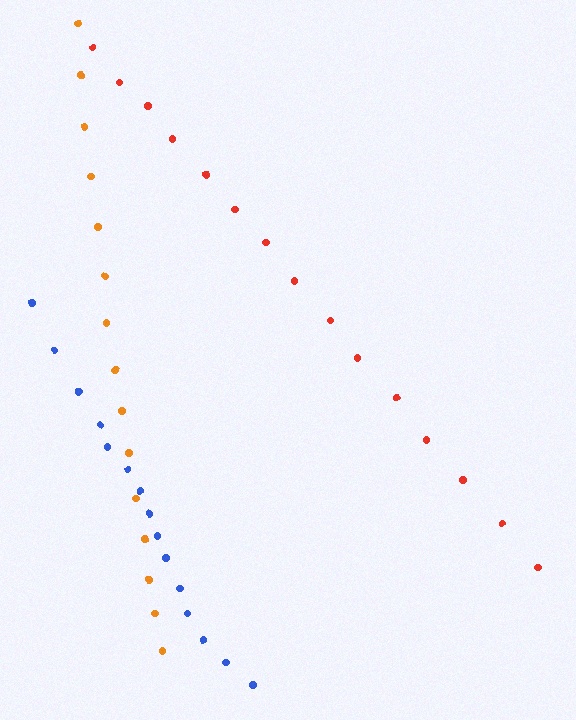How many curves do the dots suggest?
There are 3 distinct paths.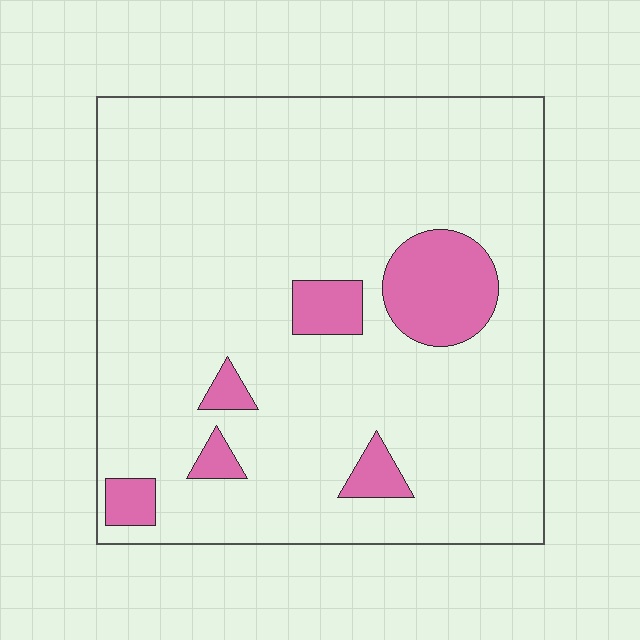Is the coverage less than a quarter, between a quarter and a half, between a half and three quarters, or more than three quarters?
Less than a quarter.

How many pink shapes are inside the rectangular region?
6.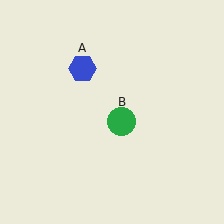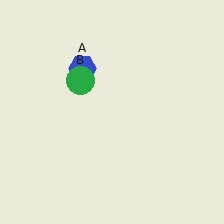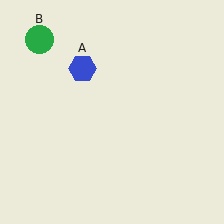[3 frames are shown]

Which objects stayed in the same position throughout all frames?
Blue hexagon (object A) remained stationary.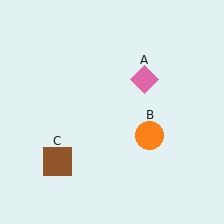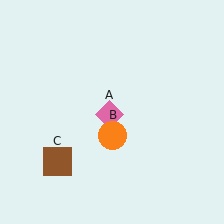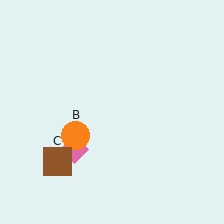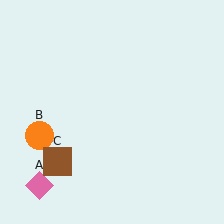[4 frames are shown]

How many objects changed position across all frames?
2 objects changed position: pink diamond (object A), orange circle (object B).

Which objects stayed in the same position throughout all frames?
Brown square (object C) remained stationary.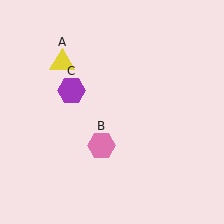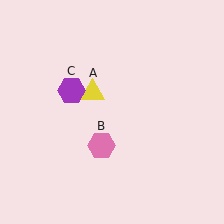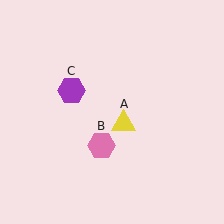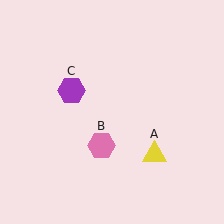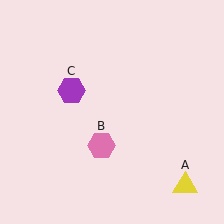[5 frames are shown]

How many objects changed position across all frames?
1 object changed position: yellow triangle (object A).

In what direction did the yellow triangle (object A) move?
The yellow triangle (object A) moved down and to the right.